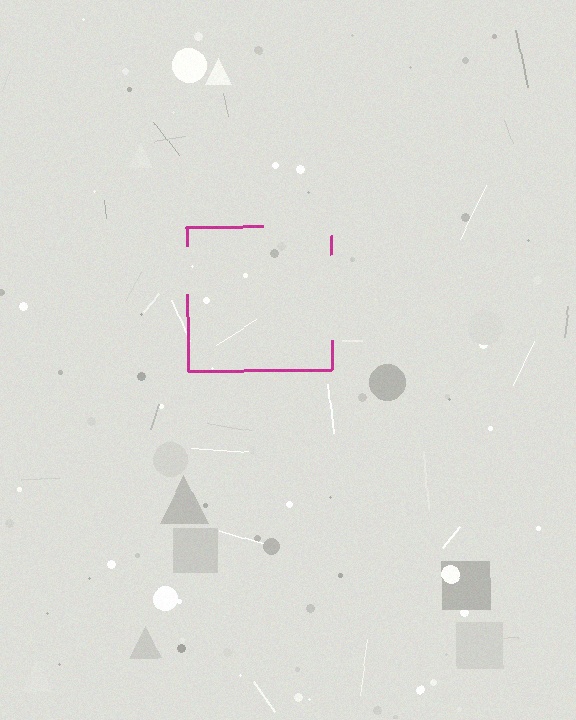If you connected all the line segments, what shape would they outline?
They would outline a square.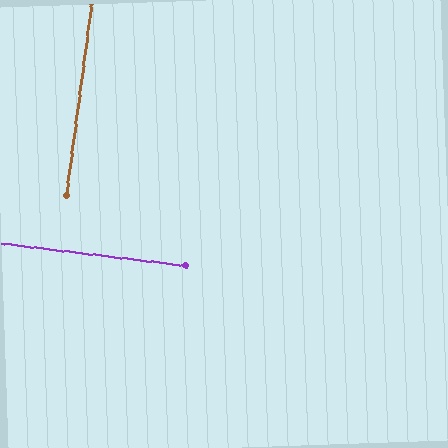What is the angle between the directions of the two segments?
Approximately 89 degrees.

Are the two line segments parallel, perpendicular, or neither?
Perpendicular — they meet at approximately 89°.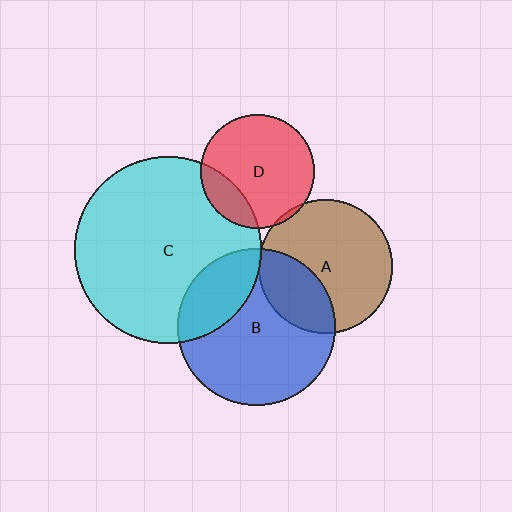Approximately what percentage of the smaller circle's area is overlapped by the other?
Approximately 5%.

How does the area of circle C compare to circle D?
Approximately 2.7 times.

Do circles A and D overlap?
Yes.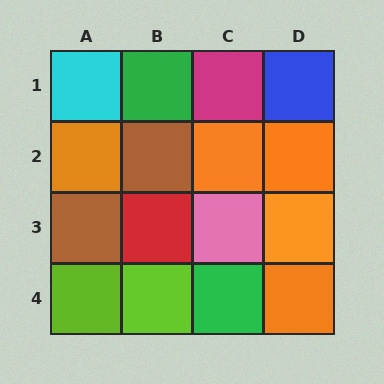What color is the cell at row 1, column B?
Green.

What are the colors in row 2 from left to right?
Orange, brown, orange, orange.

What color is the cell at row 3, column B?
Red.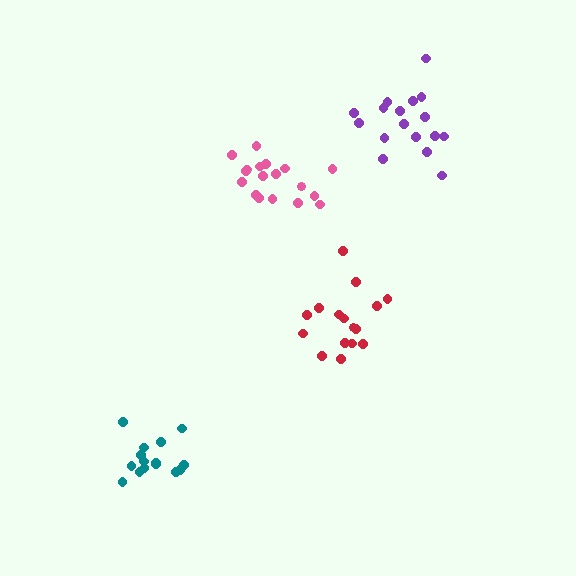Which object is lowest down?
The teal cluster is bottommost.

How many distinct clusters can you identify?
There are 4 distinct clusters.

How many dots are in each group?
Group 1: 17 dots, Group 2: 18 dots, Group 3: 16 dots, Group 4: 15 dots (66 total).